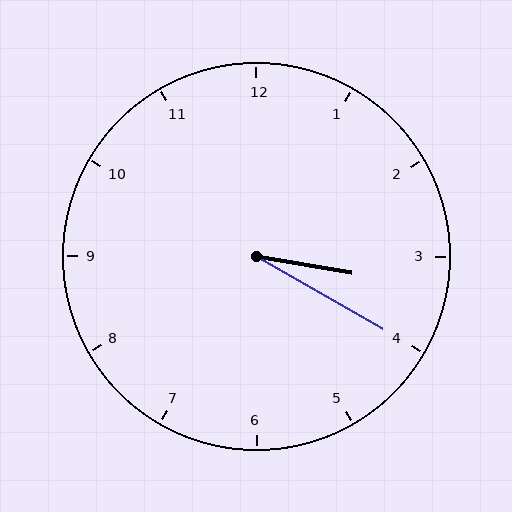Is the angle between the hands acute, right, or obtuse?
It is acute.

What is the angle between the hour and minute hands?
Approximately 20 degrees.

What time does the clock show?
3:20.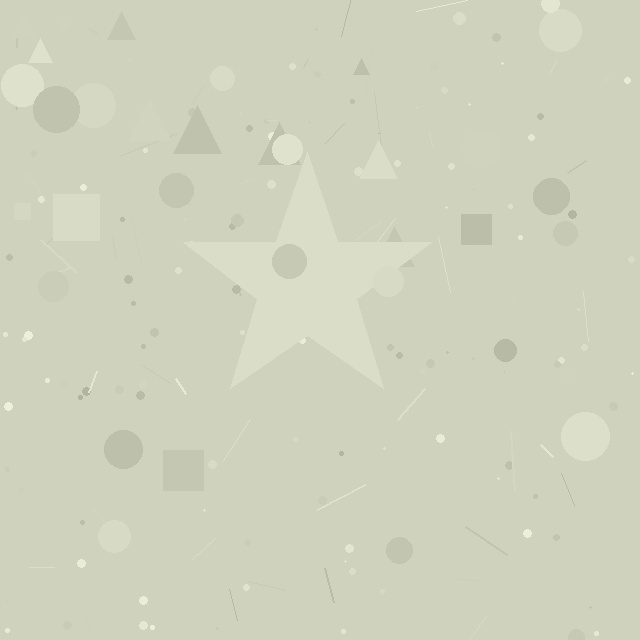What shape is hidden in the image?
A star is hidden in the image.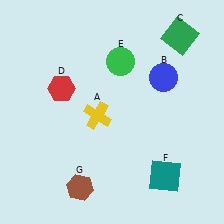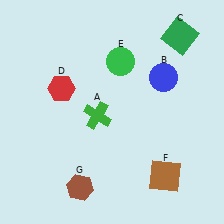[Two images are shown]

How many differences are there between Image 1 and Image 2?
There are 2 differences between the two images.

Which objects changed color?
A changed from yellow to green. F changed from teal to brown.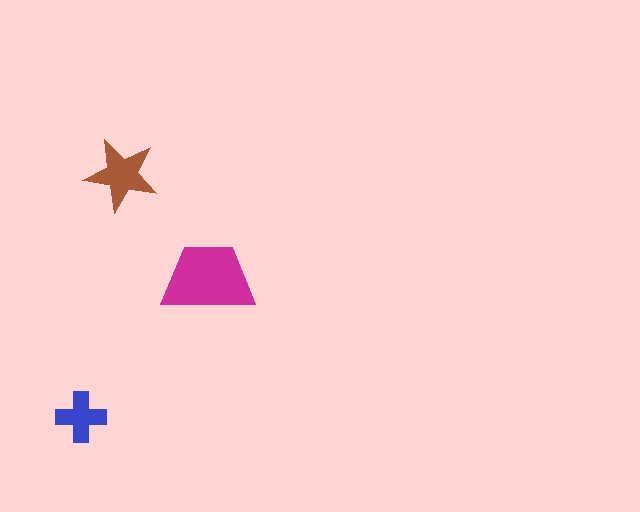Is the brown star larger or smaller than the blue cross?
Larger.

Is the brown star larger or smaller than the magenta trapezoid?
Smaller.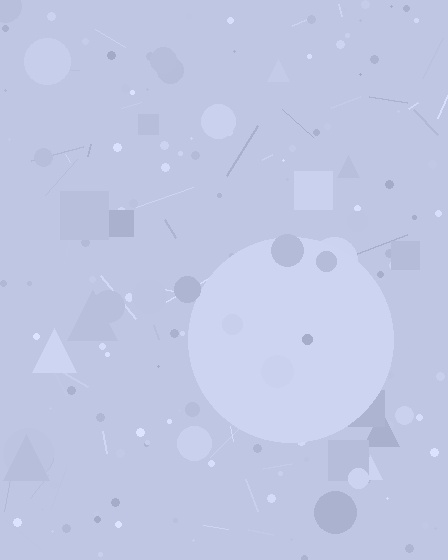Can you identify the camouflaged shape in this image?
The camouflaged shape is a circle.